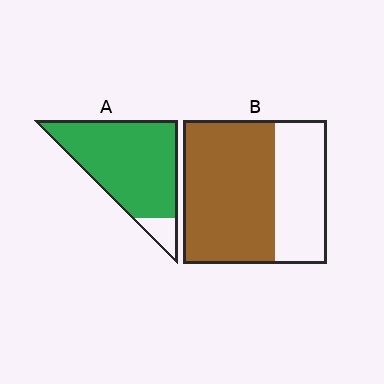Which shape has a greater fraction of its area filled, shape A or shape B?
Shape A.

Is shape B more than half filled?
Yes.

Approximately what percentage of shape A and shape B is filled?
A is approximately 90% and B is approximately 65%.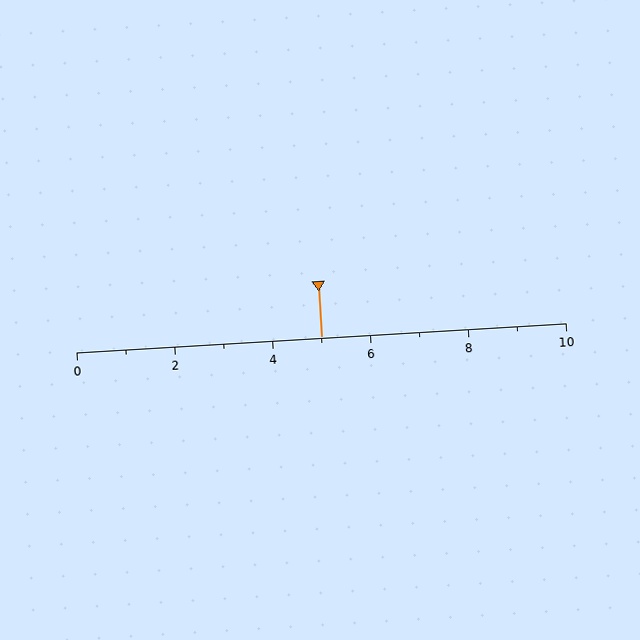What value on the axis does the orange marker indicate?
The marker indicates approximately 5.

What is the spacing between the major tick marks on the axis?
The major ticks are spaced 2 apart.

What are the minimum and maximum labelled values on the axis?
The axis runs from 0 to 10.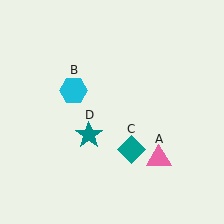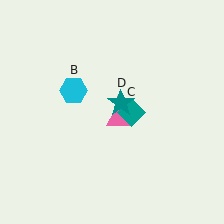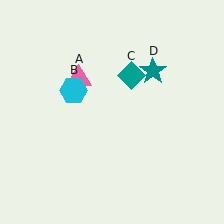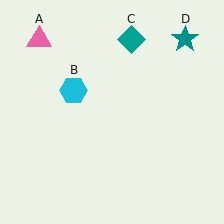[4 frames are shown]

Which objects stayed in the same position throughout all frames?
Cyan hexagon (object B) remained stationary.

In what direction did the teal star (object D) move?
The teal star (object D) moved up and to the right.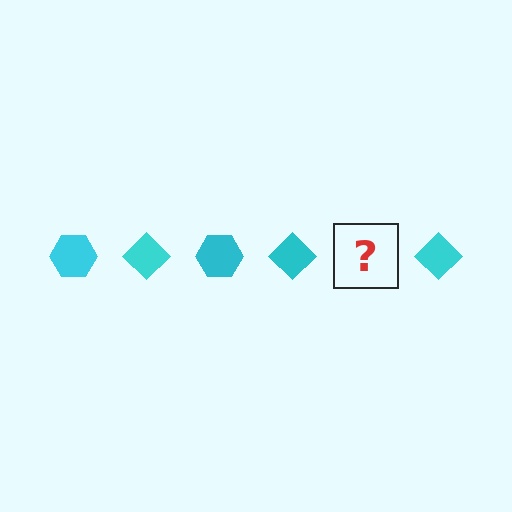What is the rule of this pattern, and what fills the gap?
The rule is that the pattern cycles through hexagon, diamond shapes in cyan. The gap should be filled with a cyan hexagon.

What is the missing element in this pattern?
The missing element is a cyan hexagon.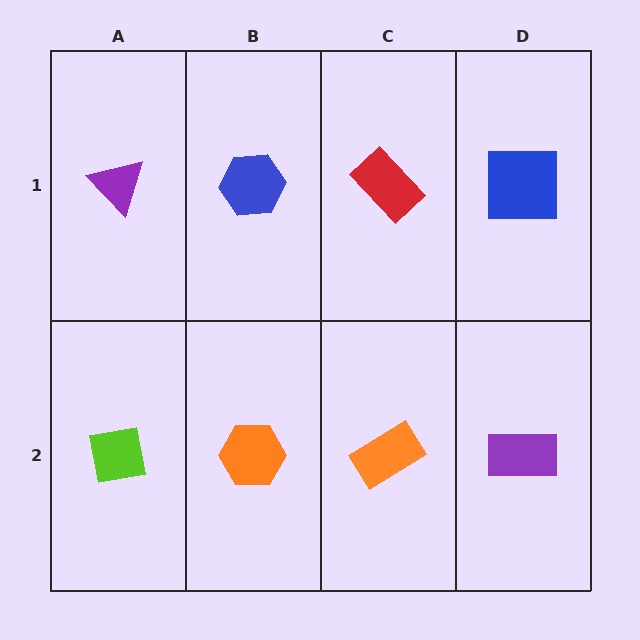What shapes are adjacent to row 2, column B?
A blue hexagon (row 1, column B), a lime square (row 2, column A), an orange rectangle (row 2, column C).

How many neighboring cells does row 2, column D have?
2.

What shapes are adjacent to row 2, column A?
A purple triangle (row 1, column A), an orange hexagon (row 2, column B).